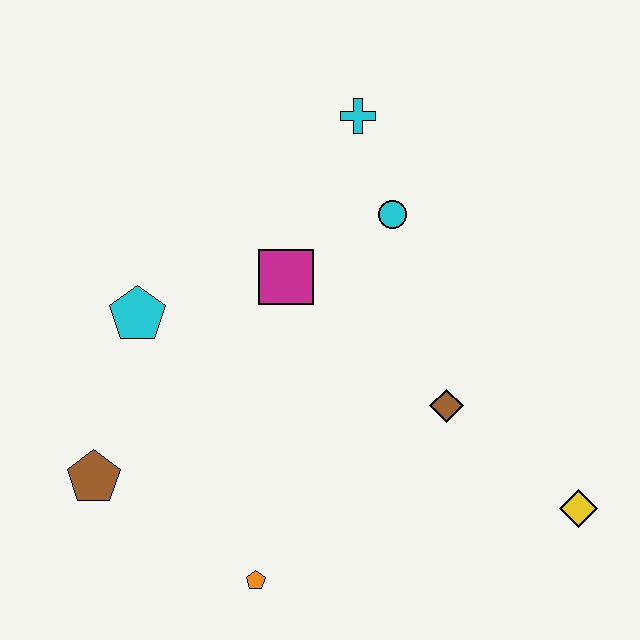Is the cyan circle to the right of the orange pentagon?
Yes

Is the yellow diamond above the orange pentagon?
Yes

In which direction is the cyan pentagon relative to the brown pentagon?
The cyan pentagon is above the brown pentagon.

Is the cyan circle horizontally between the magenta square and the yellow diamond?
Yes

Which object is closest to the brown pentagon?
The cyan pentagon is closest to the brown pentagon.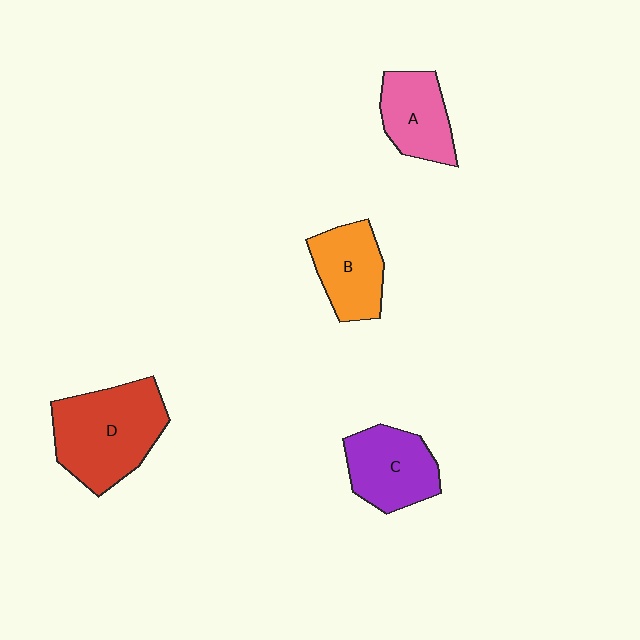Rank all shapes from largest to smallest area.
From largest to smallest: D (red), C (purple), B (orange), A (pink).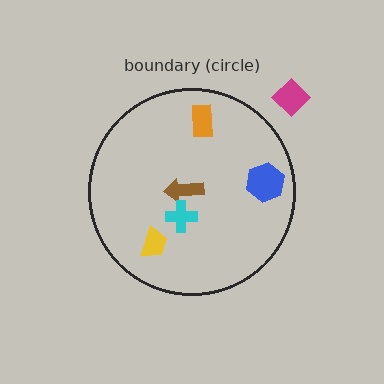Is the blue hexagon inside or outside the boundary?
Inside.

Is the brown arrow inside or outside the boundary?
Inside.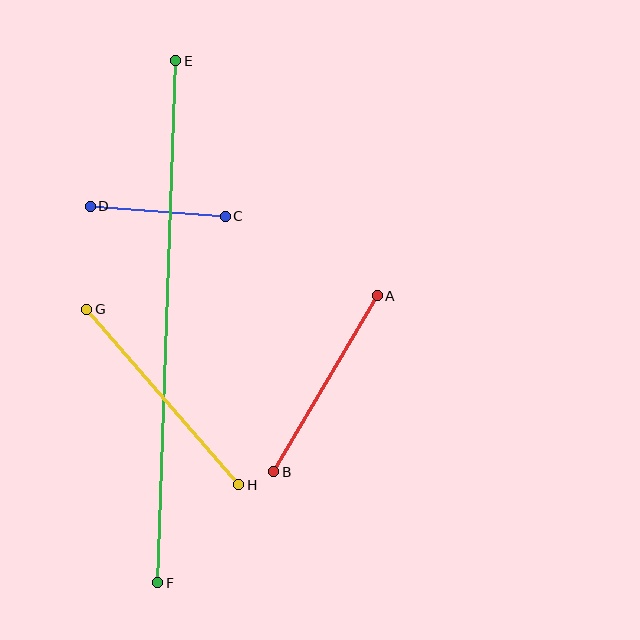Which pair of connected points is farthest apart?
Points E and F are farthest apart.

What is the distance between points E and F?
The distance is approximately 522 pixels.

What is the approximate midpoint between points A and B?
The midpoint is at approximately (325, 384) pixels.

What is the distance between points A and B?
The distance is approximately 205 pixels.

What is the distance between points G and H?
The distance is approximately 232 pixels.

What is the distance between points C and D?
The distance is approximately 135 pixels.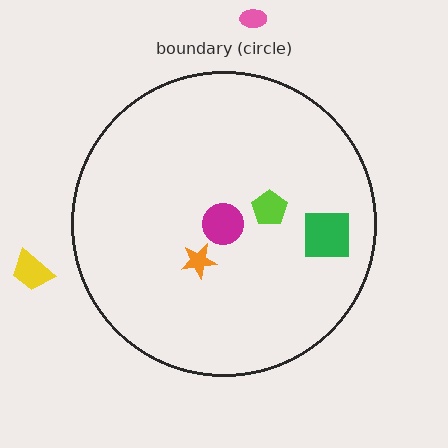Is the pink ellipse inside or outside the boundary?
Outside.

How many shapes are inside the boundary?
4 inside, 2 outside.